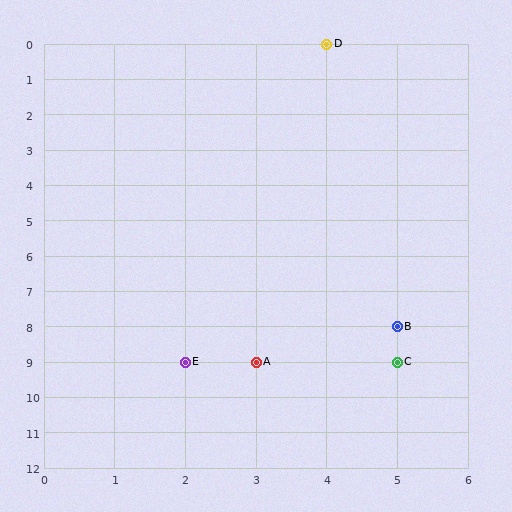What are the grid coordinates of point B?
Point B is at grid coordinates (5, 8).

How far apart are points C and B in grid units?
Points C and B are 1 row apart.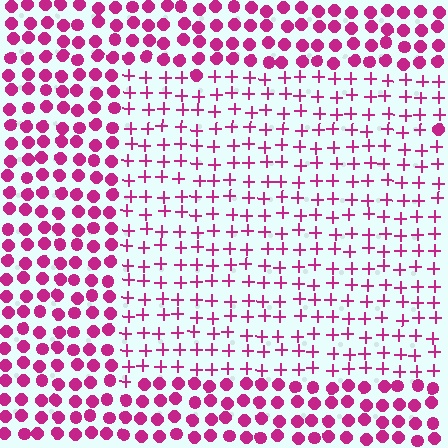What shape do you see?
I see a rectangle.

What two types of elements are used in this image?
The image uses plus signs inside the rectangle region and circles outside it.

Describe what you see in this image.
The image is filled with small magenta elements arranged in a uniform grid. A rectangle-shaped region contains plus signs, while the surrounding area contains circles. The boundary is defined purely by the change in element shape.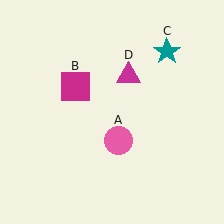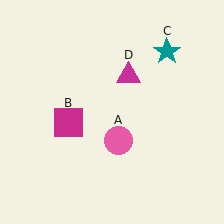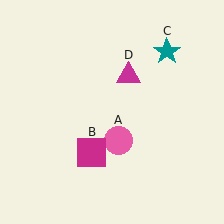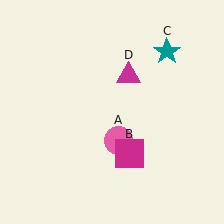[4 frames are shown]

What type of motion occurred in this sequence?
The magenta square (object B) rotated counterclockwise around the center of the scene.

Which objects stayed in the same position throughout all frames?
Pink circle (object A) and teal star (object C) and magenta triangle (object D) remained stationary.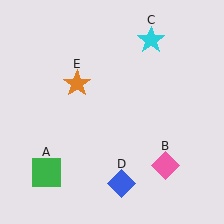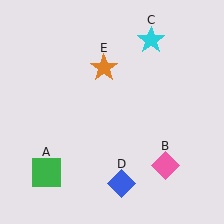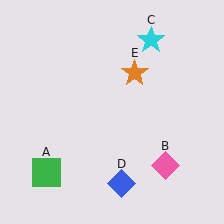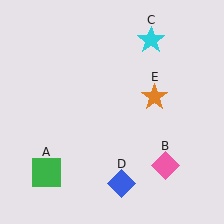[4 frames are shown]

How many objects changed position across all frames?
1 object changed position: orange star (object E).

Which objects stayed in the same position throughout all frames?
Green square (object A) and pink diamond (object B) and cyan star (object C) and blue diamond (object D) remained stationary.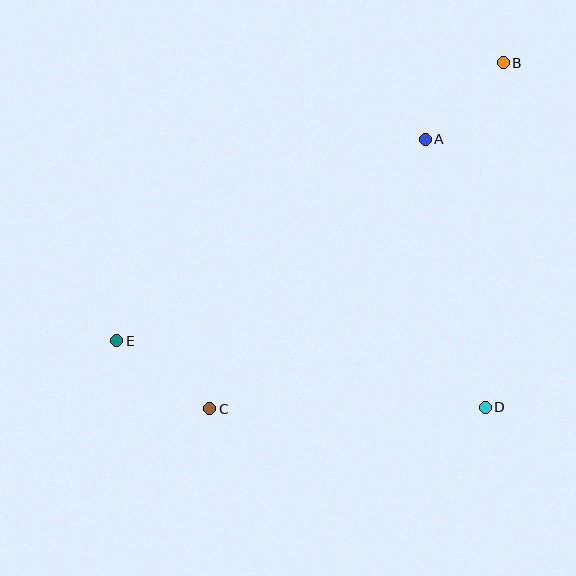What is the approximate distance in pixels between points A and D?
The distance between A and D is approximately 274 pixels.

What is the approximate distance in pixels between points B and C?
The distance between B and C is approximately 454 pixels.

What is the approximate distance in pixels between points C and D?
The distance between C and D is approximately 276 pixels.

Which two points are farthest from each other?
Points B and E are farthest from each other.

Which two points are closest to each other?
Points A and B are closest to each other.